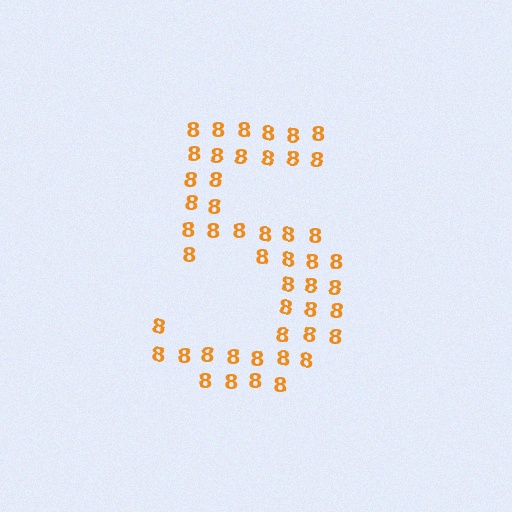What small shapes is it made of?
It is made of small digit 8's.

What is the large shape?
The large shape is the digit 5.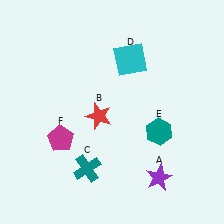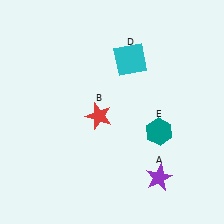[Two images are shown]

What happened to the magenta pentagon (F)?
The magenta pentagon (F) was removed in Image 2. It was in the bottom-left area of Image 1.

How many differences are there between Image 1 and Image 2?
There are 2 differences between the two images.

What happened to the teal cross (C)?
The teal cross (C) was removed in Image 2. It was in the bottom-left area of Image 1.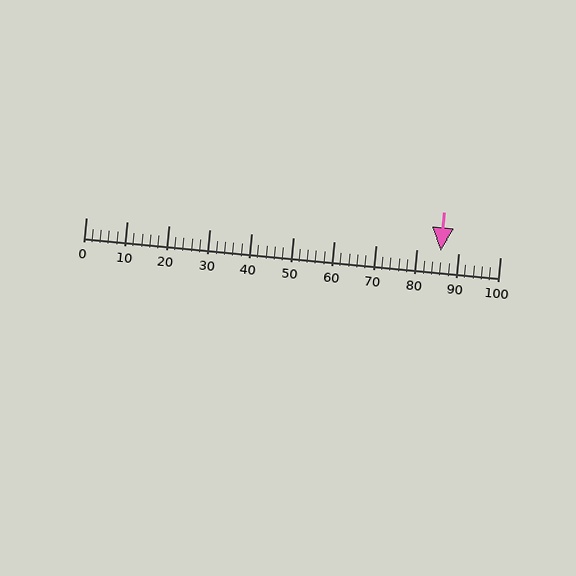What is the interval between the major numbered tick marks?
The major tick marks are spaced 10 units apart.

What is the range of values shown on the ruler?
The ruler shows values from 0 to 100.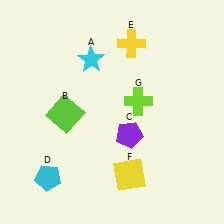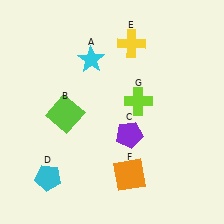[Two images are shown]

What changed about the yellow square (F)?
In Image 1, F is yellow. In Image 2, it changed to orange.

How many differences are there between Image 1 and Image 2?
There is 1 difference between the two images.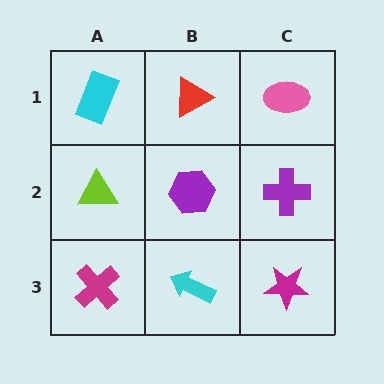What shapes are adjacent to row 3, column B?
A purple hexagon (row 2, column B), a magenta cross (row 3, column A), a magenta star (row 3, column C).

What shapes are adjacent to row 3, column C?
A purple cross (row 2, column C), a cyan arrow (row 3, column B).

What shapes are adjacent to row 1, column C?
A purple cross (row 2, column C), a red triangle (row 1, column B).